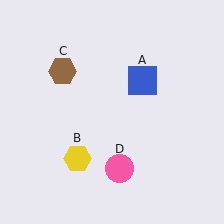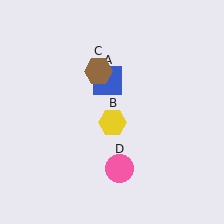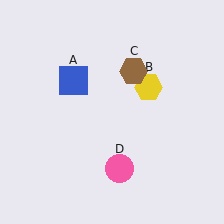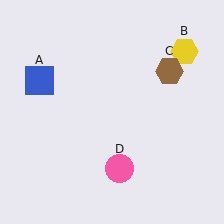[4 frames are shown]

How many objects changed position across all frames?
3 objects changed position: blue square (object A), yellow hexagon (object B), brown hexagon (object C).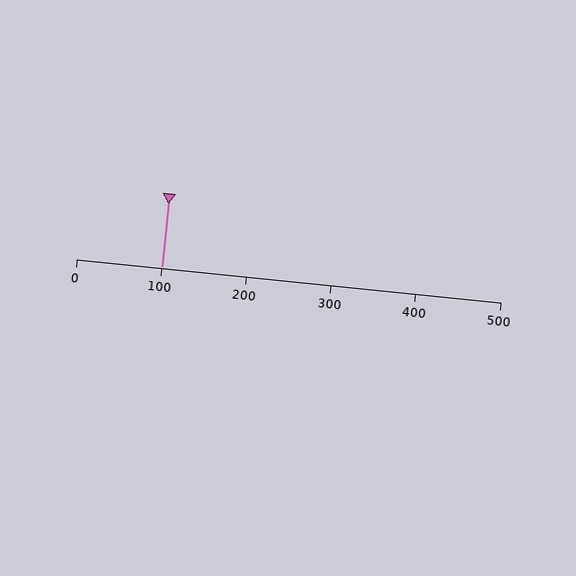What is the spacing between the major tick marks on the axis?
The major ticks are spaced 100 apart.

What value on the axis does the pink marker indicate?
The marker indicates approximately 100.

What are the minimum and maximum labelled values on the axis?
The axis runs from 0 to 500.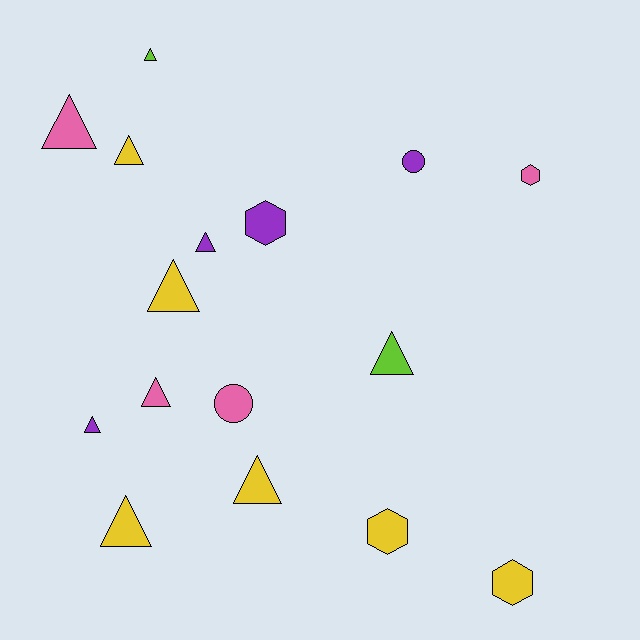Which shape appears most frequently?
Triangle, with 10 objects.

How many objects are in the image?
There are 16 objects.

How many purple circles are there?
There is 1 purple circle.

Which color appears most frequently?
Yellow, with 6 objects.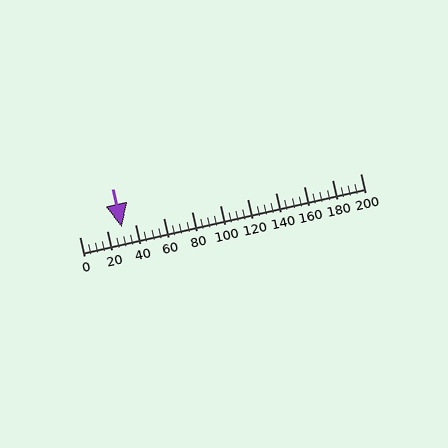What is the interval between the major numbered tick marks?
The major tick marks are spaced 20 units apart.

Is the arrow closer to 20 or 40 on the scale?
The arrow is closer to 40.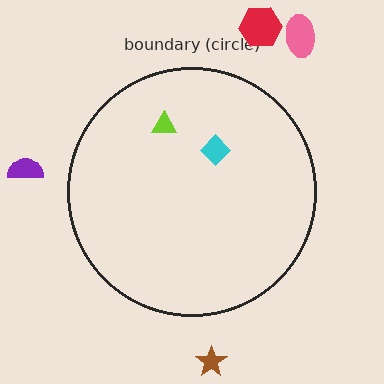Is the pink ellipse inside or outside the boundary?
Outside.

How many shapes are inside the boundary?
2 inside, 4 outside.